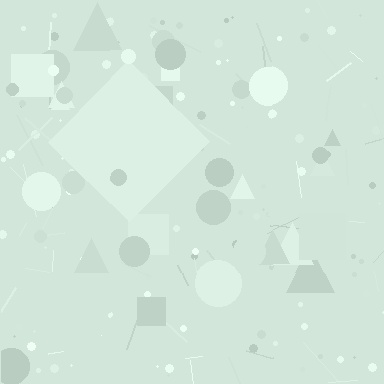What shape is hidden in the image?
A diamond is hidden in the image.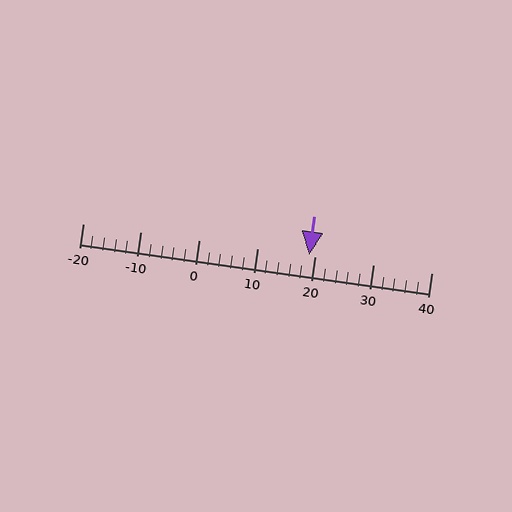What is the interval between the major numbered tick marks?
The major tick marks are spaced 10 units apart.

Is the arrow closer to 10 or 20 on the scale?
The arrow is closer to 20.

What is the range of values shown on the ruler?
The ruler shows values from -20 to 40.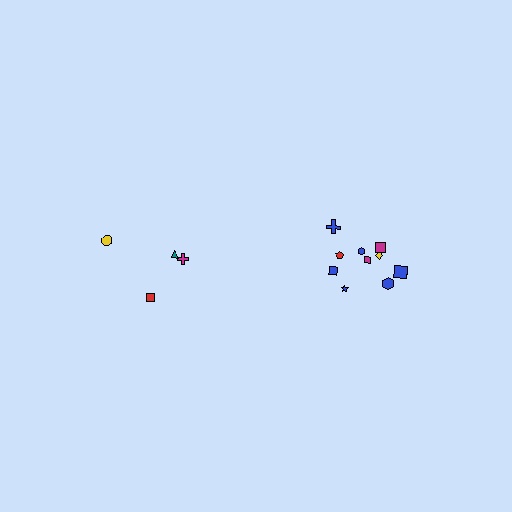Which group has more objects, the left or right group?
The right group.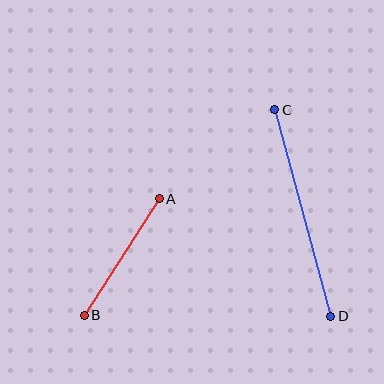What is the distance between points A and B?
The distance is approximately 138 pixels.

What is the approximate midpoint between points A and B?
The midpoint is at approximately (122, 257) pixels.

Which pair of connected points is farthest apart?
Points C and D are farthest apart.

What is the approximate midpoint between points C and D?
The midpoint is at approximately (303, 213) pixels.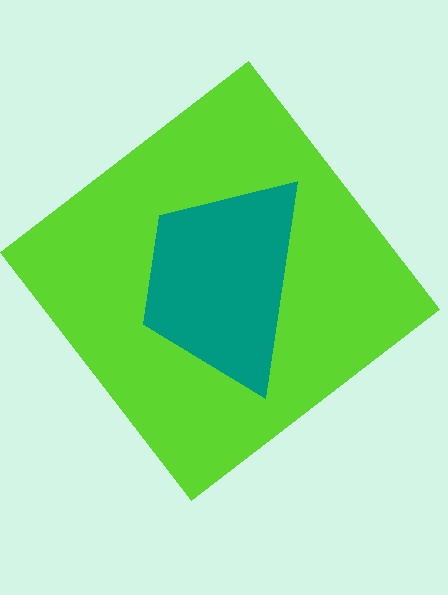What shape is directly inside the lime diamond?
The teal trapezoid.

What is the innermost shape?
The teal trapezoid.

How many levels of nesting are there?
2.